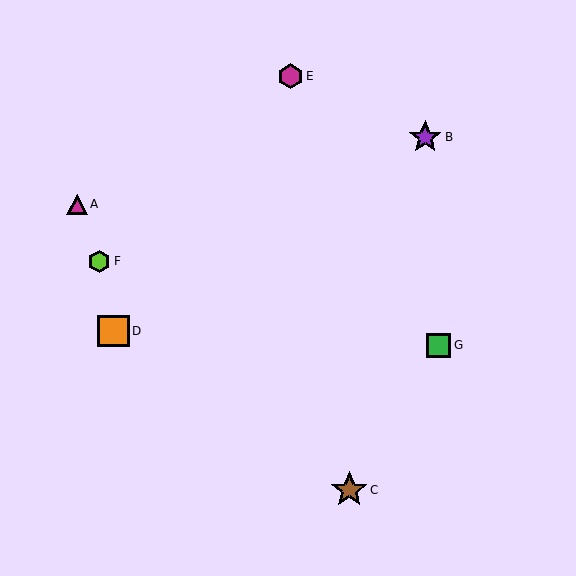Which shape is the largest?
The brown star (labeled C) is the largest.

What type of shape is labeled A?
Shape A is a magenta triangle.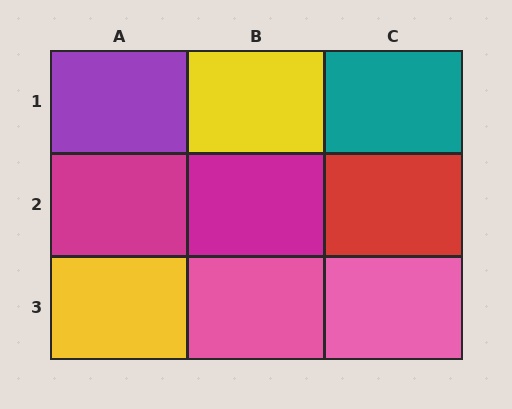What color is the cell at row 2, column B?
Magenta.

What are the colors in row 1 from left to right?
Purple, yellow, teal.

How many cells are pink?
2 cells are pink.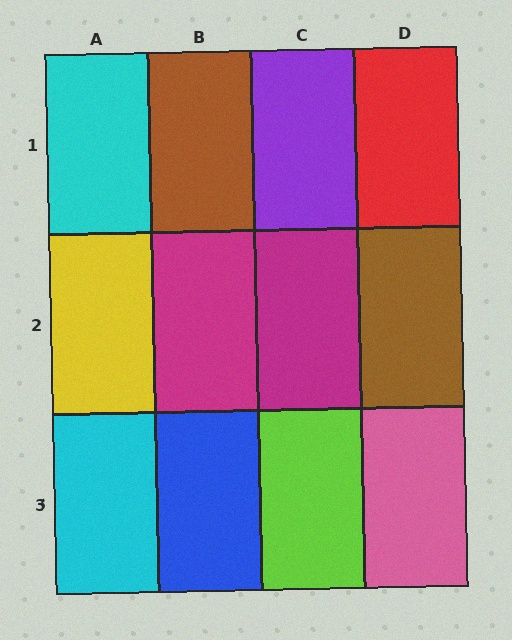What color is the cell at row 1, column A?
Cyan.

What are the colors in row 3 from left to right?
Cyan, blue, lime, pink.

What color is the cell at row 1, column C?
Purple.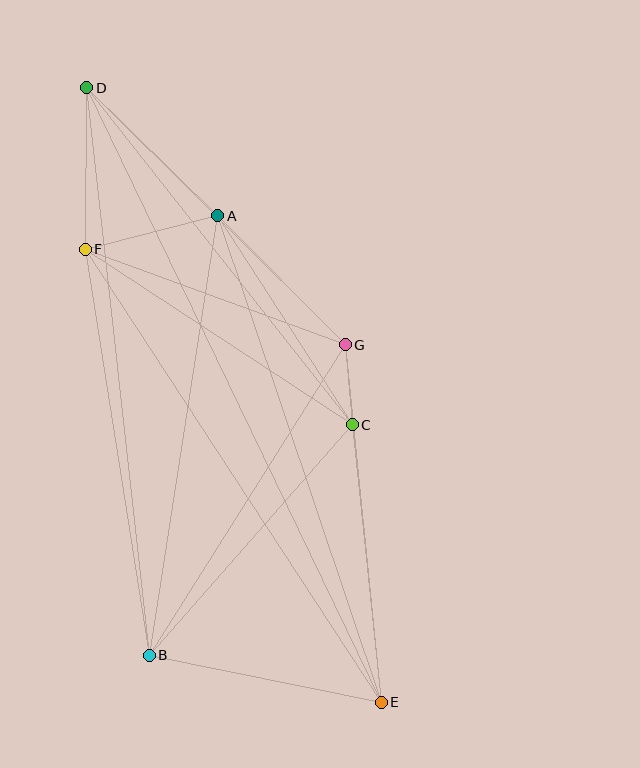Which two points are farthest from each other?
Points D and E are farthest from each other.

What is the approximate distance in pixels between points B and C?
The distance between B and C is approximately 307 pixels.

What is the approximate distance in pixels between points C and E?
The distance between C and E is approximately 279 pixels.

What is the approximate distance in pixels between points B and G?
The distance between B and G is approximately 367 pixels.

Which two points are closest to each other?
Points C and G are closest to each other.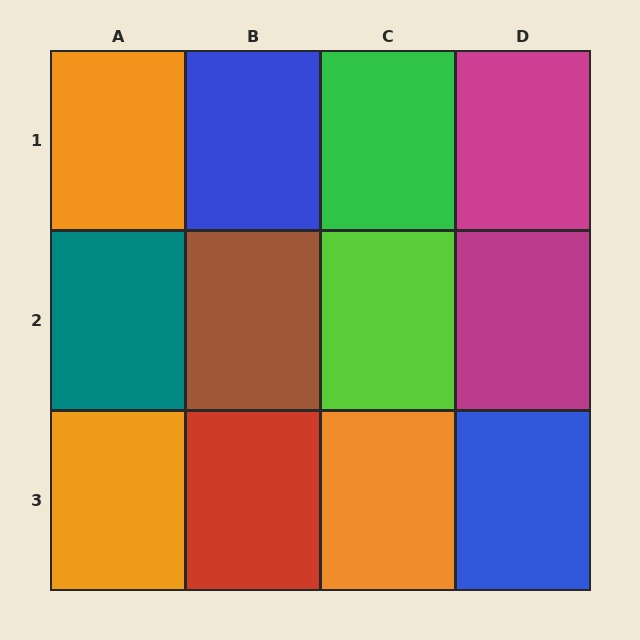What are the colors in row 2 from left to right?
Teal, brown, lime, magenta.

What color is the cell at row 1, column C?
Green.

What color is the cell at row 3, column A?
Orange.